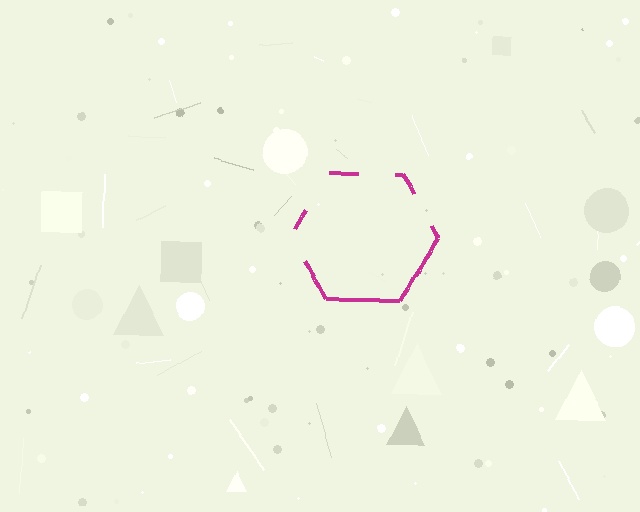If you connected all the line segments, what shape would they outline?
They would outline a hexagon.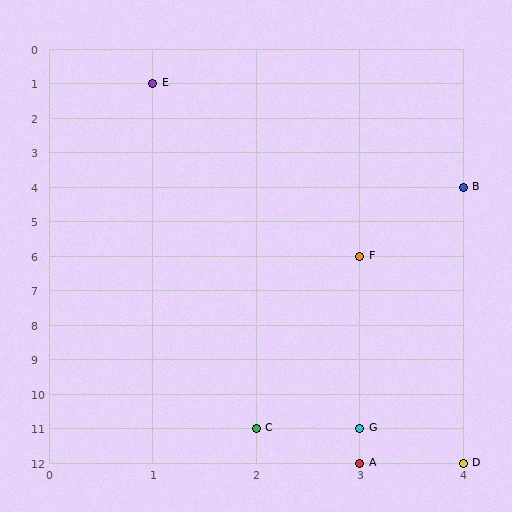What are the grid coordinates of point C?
Point C is at grid coordinates (2, 11).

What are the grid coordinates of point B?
Point B is at grid coordinates (4, 4).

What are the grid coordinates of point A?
Point A is at grid coordinates (3, 12).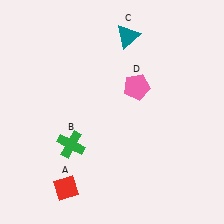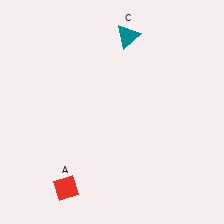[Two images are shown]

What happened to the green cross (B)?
The green cross (B) was removed in Image 2. It was in the bottom-left area of Image 1.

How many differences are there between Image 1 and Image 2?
There are 2 differences between the two images.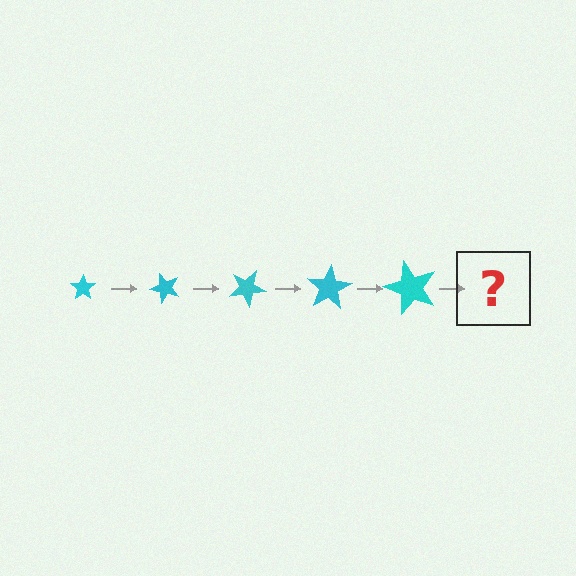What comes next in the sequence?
The next element should be a star, larger than the previous one and rotated 250 degrees from the start.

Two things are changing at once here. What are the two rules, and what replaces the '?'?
The two rules are that the star grows larger each step and it rotates 50 degrees each step. The '?' should be a star, larger than the previous one and rotated 250 degrees from the start.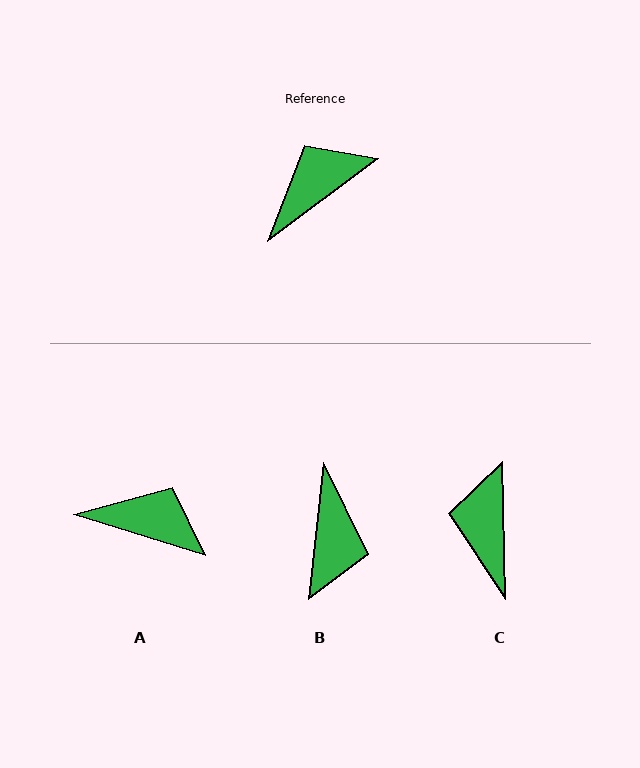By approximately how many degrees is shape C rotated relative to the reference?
Approximately 55 degrees counter-clockwise.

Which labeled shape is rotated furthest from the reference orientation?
B, about 133 degrees away.